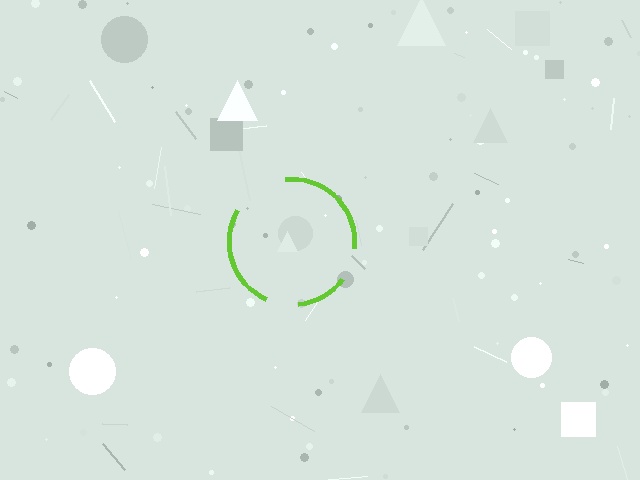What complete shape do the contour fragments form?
The contour fragments form a circle.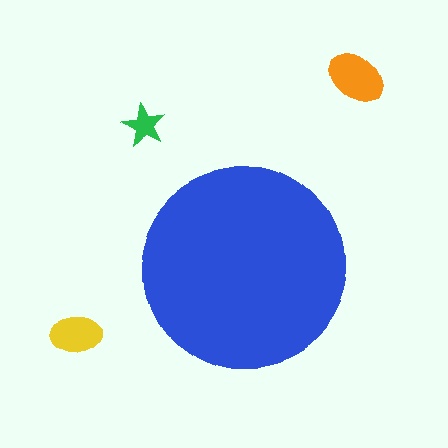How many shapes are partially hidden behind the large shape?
0 shapes are partially hidden.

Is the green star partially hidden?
No, the green star is fully visible.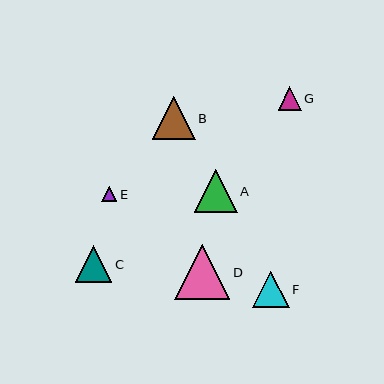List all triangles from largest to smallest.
From largest to smallest: D, A, B, F, C, G, E.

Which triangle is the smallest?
Triangle E is the smallest with a size of approximately 15 pixels.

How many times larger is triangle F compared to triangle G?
Triangle F is approximately 1.6 times the size of triangle G.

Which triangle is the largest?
Triangle D is the largest with a size of approximately 55 pixels.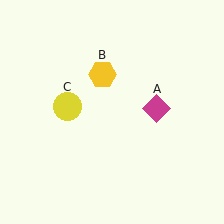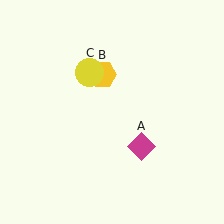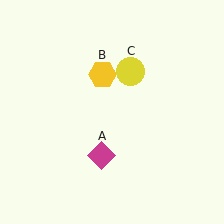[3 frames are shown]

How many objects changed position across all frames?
2 objects changed position: magenta diamond (object A), yellow circle (object C).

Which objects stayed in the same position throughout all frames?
Yellow hexagon (object B) remained stationary.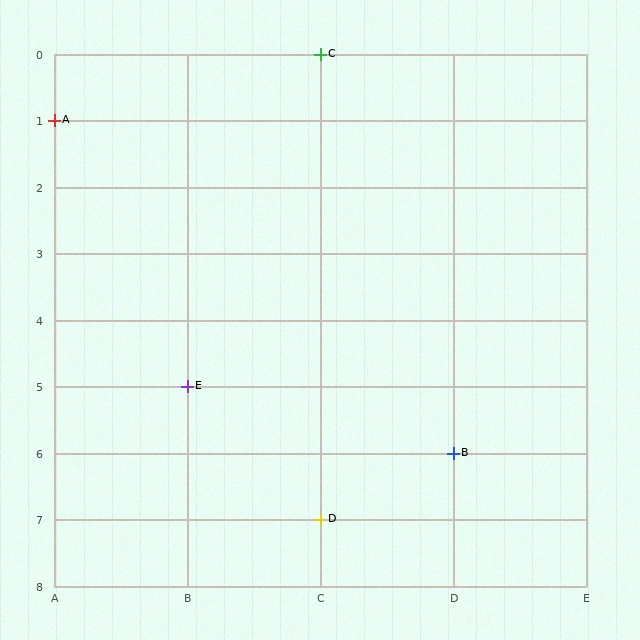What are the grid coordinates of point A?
Point A is at grid coordinates (A, 1).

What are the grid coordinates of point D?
Point D is at grid coordinates (C, 7).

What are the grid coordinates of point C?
Point C is at grid coordinates (C, 0).